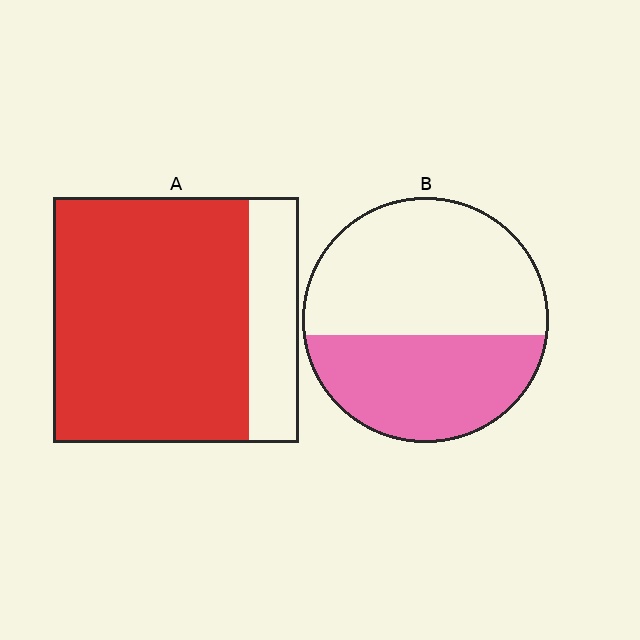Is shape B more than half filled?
No.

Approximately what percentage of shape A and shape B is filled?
A is approximately 80% and B is approximately 40%.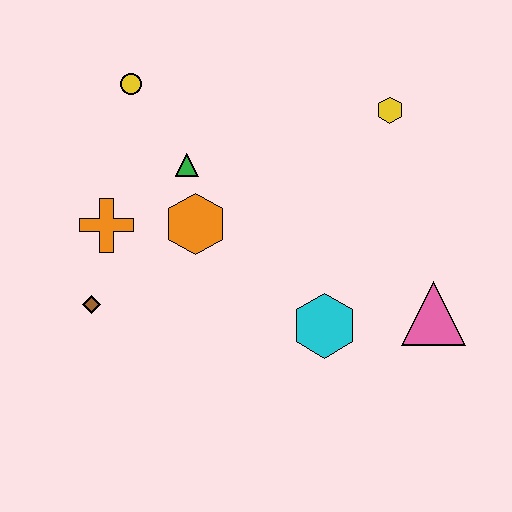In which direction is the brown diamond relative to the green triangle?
The brown diamond is below the green triangle.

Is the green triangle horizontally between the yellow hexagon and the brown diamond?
Yes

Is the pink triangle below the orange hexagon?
Yes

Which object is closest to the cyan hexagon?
The pink triangle is closest to the cyan hexagon.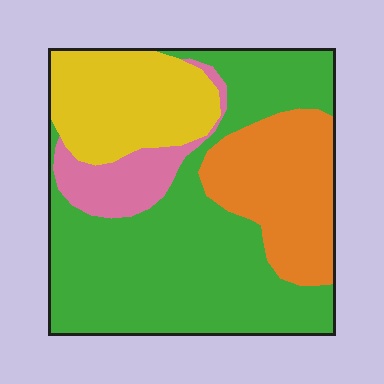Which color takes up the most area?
Green, at roughly 50%.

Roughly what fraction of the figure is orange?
Orange covers 20% of the figure.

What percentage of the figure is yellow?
Yellow covers about 20% of the figure.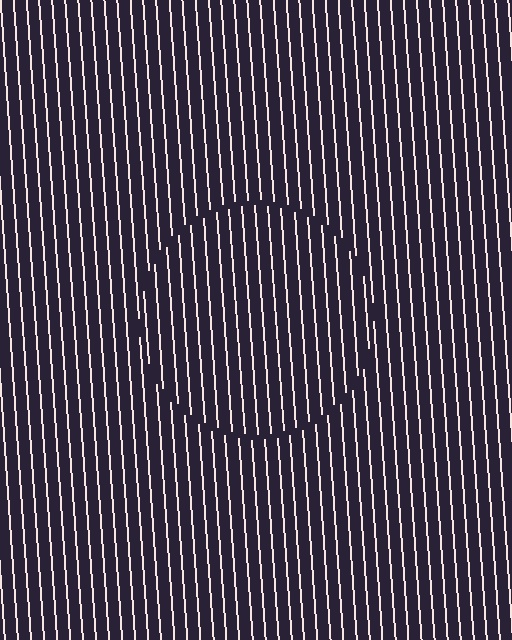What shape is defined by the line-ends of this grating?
An illusory circle. The interior of the shape contains the same grating, shifted by half a period — the contour is defined by the phase discontinuity where line-ends from the inner and outer gratings abut.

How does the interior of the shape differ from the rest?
The interior of the shape contains the same grating, shifted by half a period — the contour is defined by the phase discontinuity where line-ends from the inner and outer gratings abut.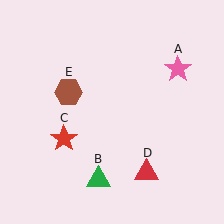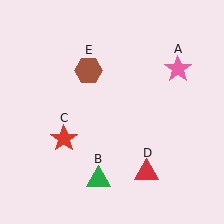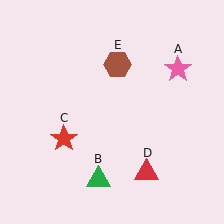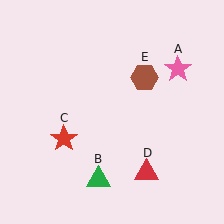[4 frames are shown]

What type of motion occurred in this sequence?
The brown hexagon (object E) rotated clockwise around the center of the scene.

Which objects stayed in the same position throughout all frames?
Pink star (object A) and green triangle (object B) and red star (object C) and red triangle (object D) remained stationary.